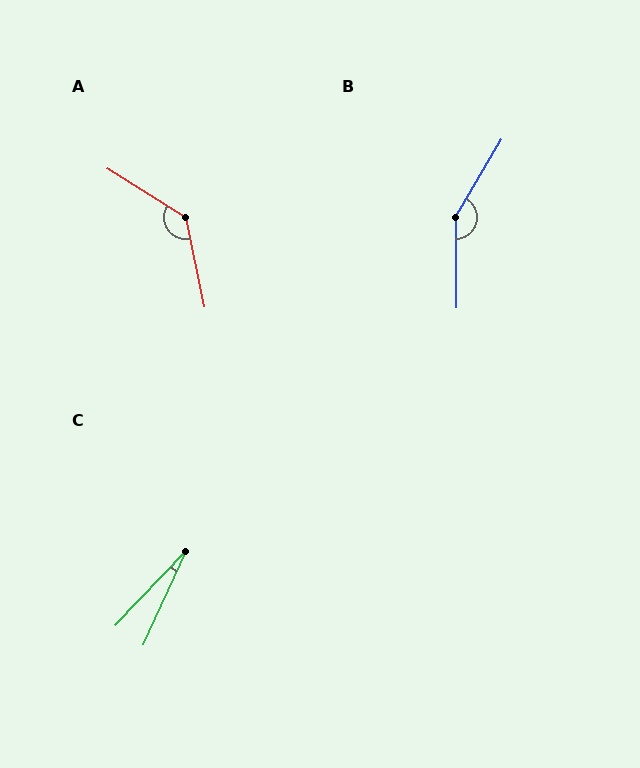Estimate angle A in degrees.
Approximately 134 degrees.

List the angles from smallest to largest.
C (19°), A (134°), B (149°).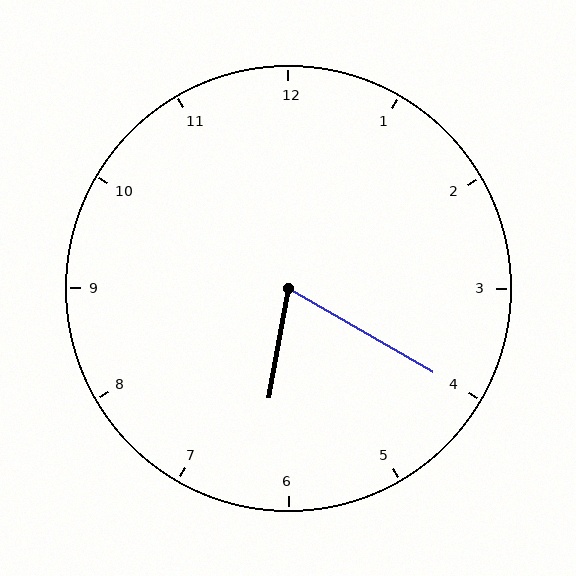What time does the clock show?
6:20.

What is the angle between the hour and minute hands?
Approximately 70 degrees.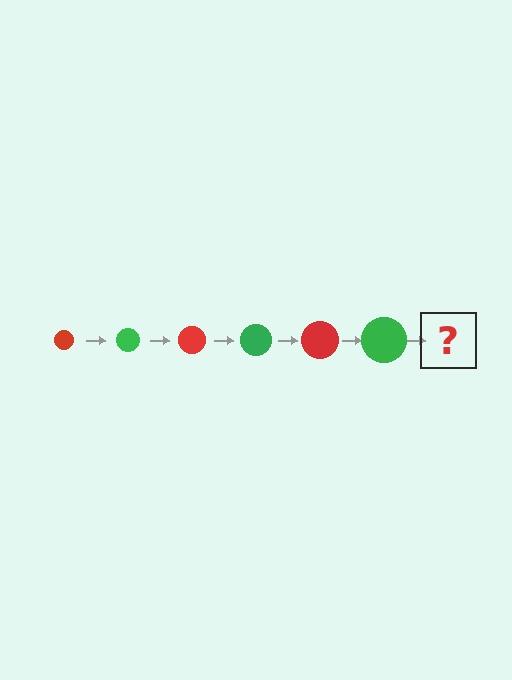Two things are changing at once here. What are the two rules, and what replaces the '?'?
The two rules are that the circle grows larger each step and the color cycles through red and green. The '?' should be a red circle, larger than the previous one.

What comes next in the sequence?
The next element should be a red circle, larger than the previous one.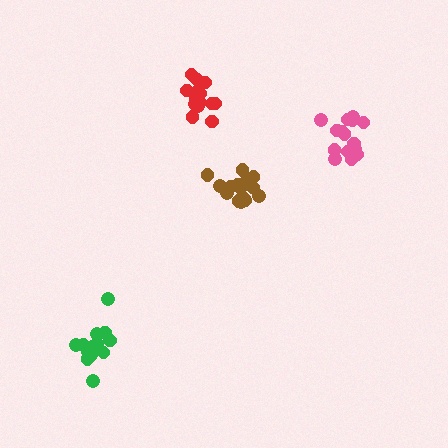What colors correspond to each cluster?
The clusters are colored: brown, pink, red, green.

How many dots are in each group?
Group 1: 15 dots, Group 2: 17 dots, Group 3: 14 dots, Group 4: 14 dots (60 total).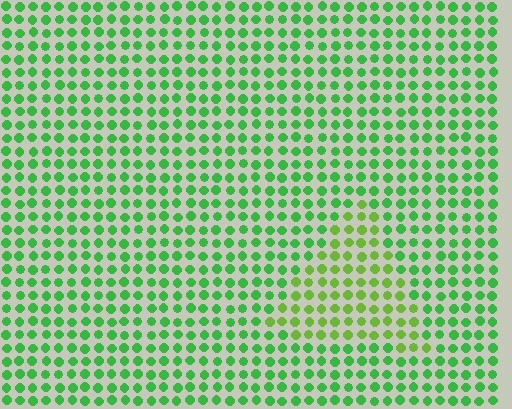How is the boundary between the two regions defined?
The boundary is defined purely by a slight shift in hue (about 29 degrees). Spacing, size, and orientation are identical on both sides.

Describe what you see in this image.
The image is filled with small green elements in a uniform arrangement. A triangle-shaped region is visible where the elements are tinted to a slightly different hue, forming a subtle color boundary.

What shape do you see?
I see a triangle.